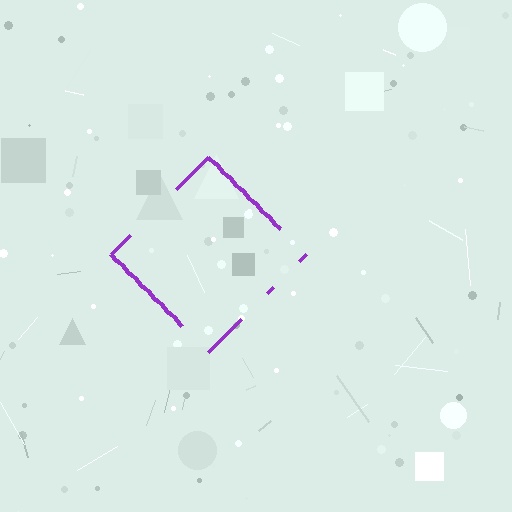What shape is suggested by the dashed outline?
The dashed outline suggests a diamond.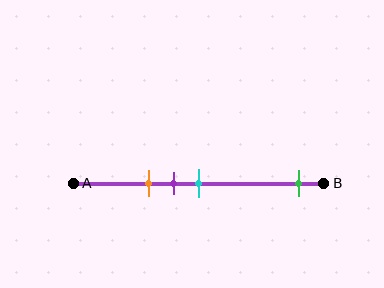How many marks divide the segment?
There are 4 marks dividing the segment.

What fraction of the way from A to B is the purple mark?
The purple mark is approximately 40% (0.4) of the way from A to B.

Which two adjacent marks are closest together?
The purple and cyan marks are the closest adjacent pair.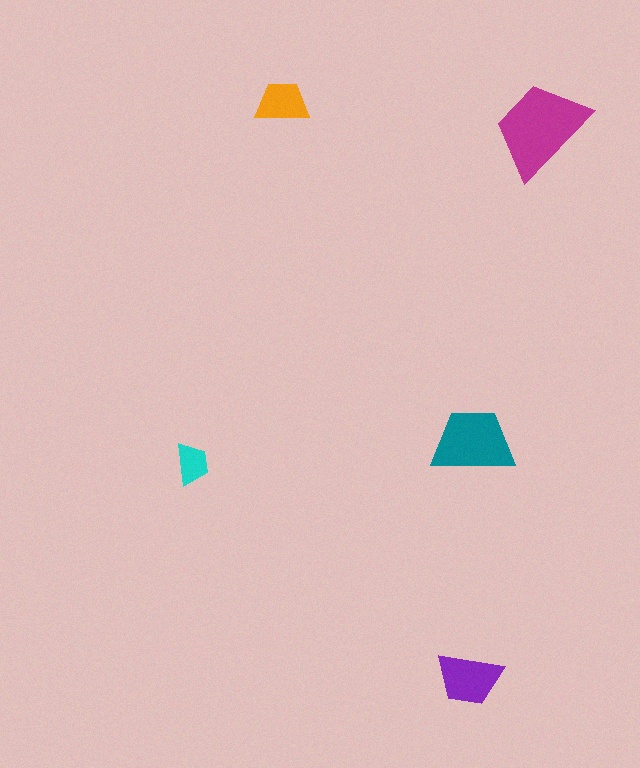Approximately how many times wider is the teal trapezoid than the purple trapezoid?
About 1.5 times wider.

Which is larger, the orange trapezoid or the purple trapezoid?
The purple one.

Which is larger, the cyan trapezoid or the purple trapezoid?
The purple one.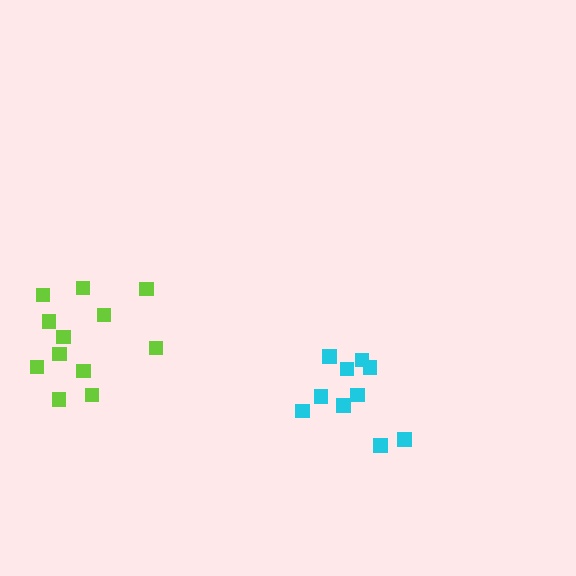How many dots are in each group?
Group 1: 12 dots, Group 2: 10 dots (22 total).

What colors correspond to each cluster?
The clusters are colored: lime, cyan.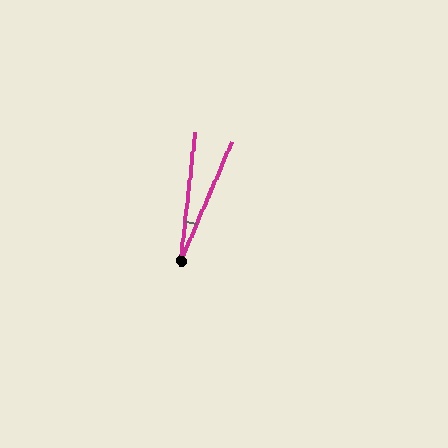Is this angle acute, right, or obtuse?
It is acute.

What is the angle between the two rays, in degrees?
Approximately 17 degrees.